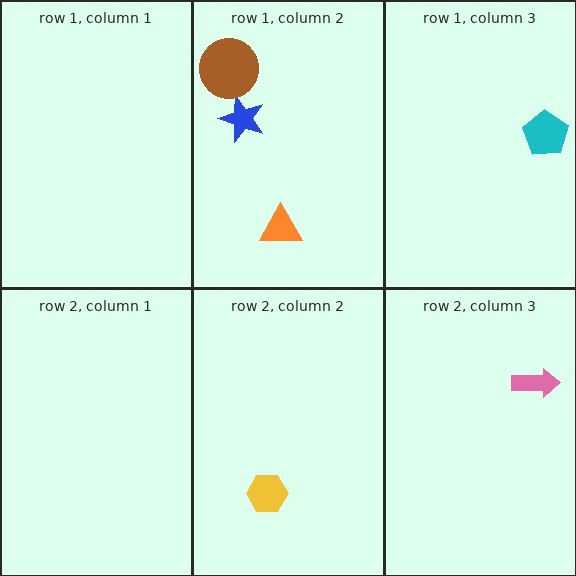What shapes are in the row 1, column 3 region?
The cyan pentagon.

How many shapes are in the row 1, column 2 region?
3.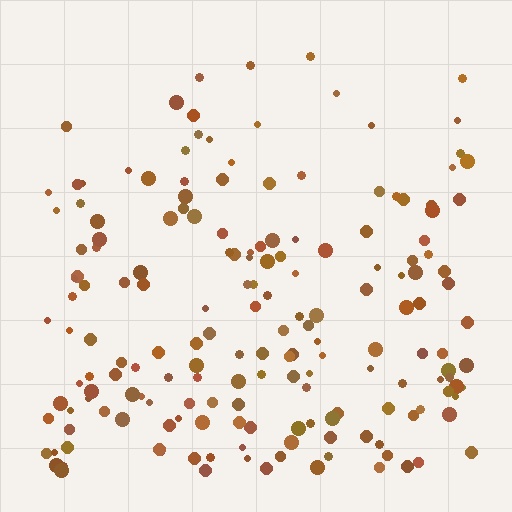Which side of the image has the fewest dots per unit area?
The top.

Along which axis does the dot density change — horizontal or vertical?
Vertical.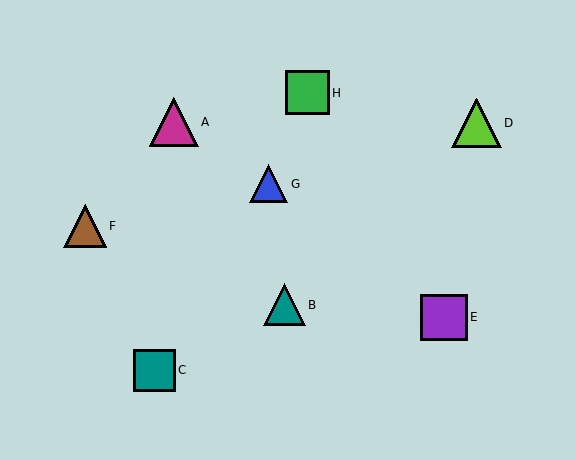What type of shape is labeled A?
Shape A is a magenta triangle.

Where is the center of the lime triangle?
The center of the lime triangle is at (477, 123).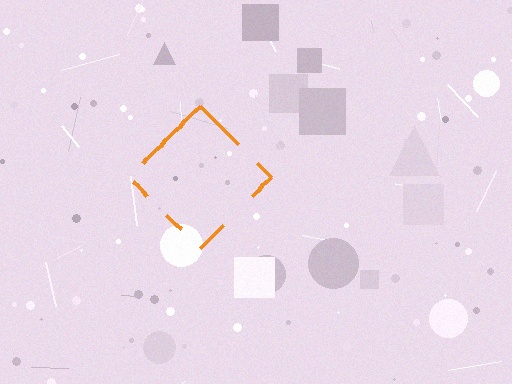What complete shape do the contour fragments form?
The contour fragments form a diamond.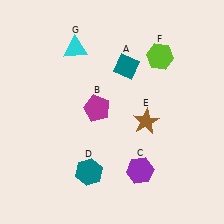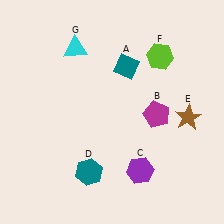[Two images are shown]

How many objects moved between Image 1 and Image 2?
2 objects moved between the two images.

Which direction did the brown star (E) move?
The brown star (E) moved right.